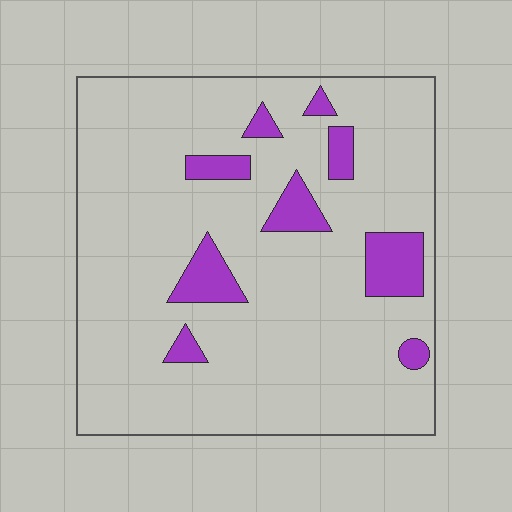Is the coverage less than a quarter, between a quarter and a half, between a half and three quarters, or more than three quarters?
Less than a quarter.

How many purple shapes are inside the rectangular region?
9.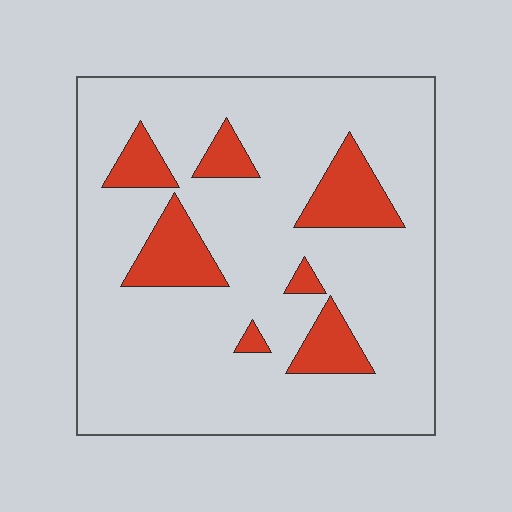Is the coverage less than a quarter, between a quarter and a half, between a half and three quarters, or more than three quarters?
Less than a quarter.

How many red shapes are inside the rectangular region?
7.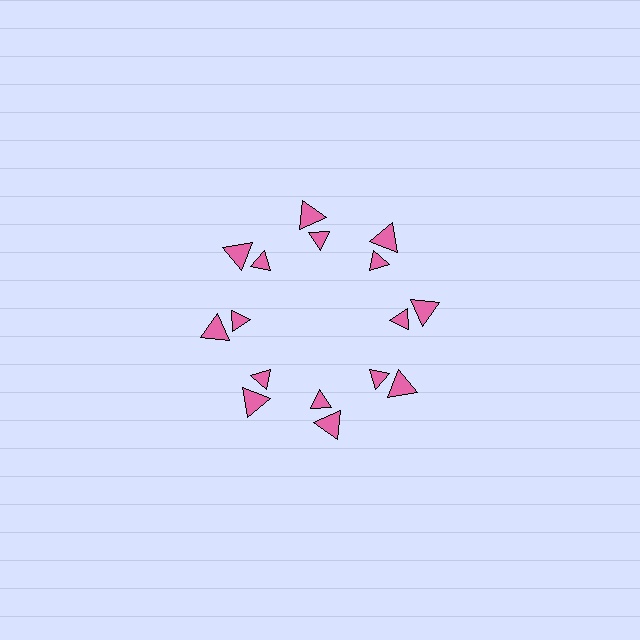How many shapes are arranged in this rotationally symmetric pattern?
There are 16 shapes, arranged in 8 groups of 2.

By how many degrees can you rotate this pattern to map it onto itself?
The pattern maps onto itself every 45 degrees of rotation.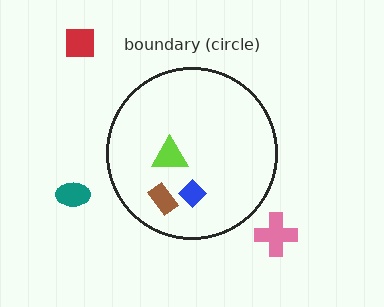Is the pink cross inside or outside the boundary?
Outside.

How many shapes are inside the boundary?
3 inside, 3 outside.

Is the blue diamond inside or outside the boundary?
Inside.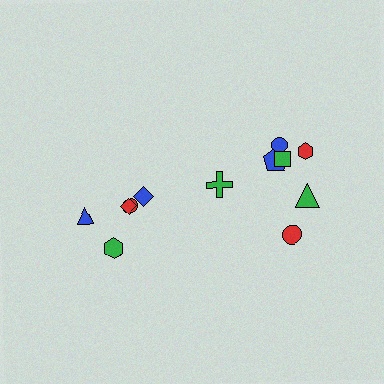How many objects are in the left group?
There are 5 objects.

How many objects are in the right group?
There are 7 objects.